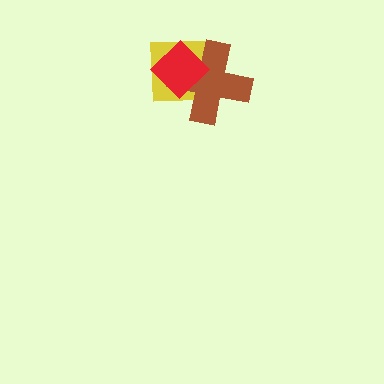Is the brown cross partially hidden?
Yes, it is partially covered by another shape.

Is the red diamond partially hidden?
No, no other shape covers it.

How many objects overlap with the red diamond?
2 objects overlap with the red diamond.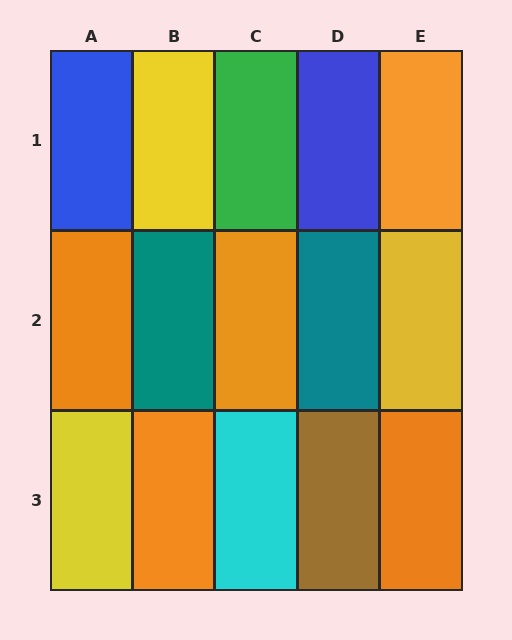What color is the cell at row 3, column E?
Orange.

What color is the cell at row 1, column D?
Blue.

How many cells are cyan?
1 cell is cyan.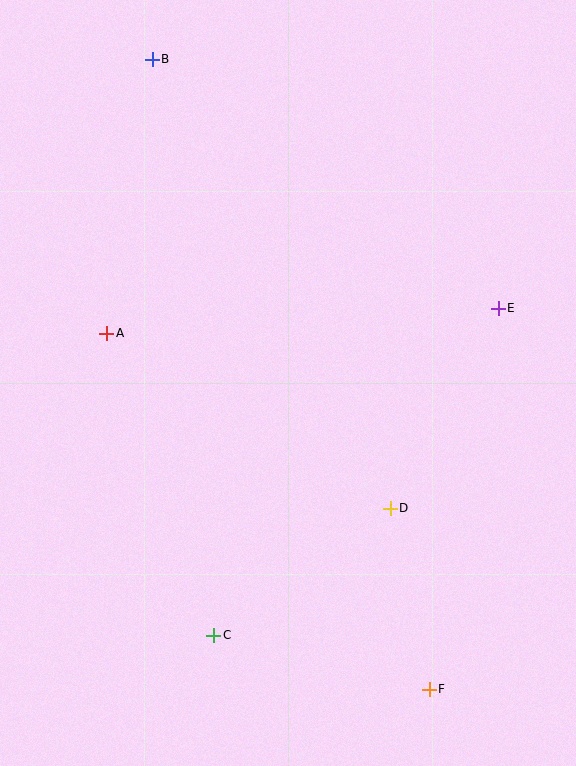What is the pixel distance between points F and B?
The distance between F and B is 688 pixels.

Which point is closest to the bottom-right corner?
Point F is closest to the bottom-right corner.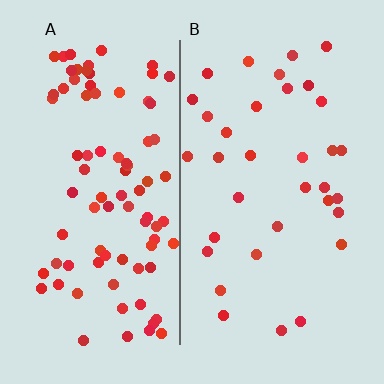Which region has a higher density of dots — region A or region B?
A (the left).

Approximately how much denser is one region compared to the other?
Approximately 2.5× — region A over region B.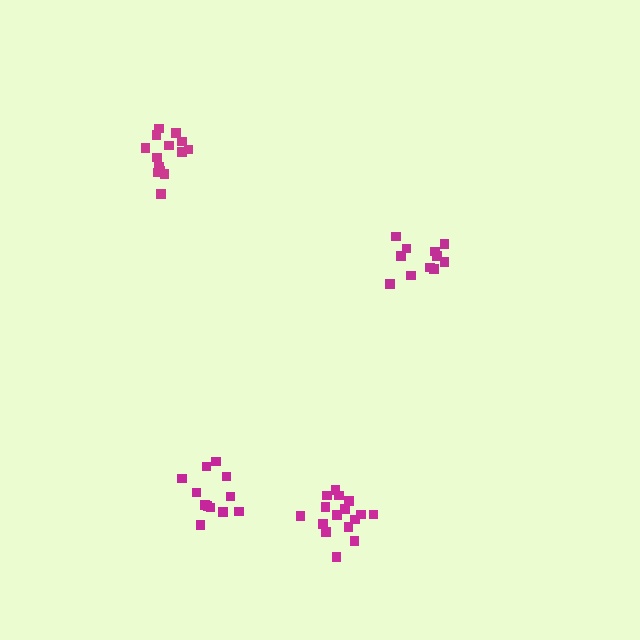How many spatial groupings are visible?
There are 4 spatial groupings.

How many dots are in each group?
Group 1: 11 dots, Group 2: 14 dots, Group 3: 16 dots, Group 4: 12 dots (53 total).